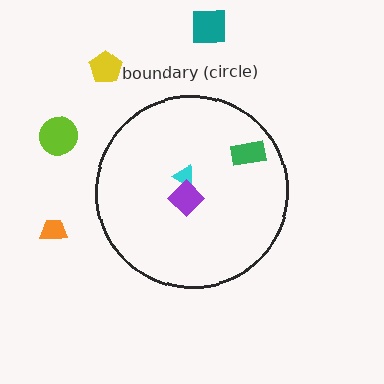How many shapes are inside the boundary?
3 inside, 4 outside.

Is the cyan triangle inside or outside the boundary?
Inside.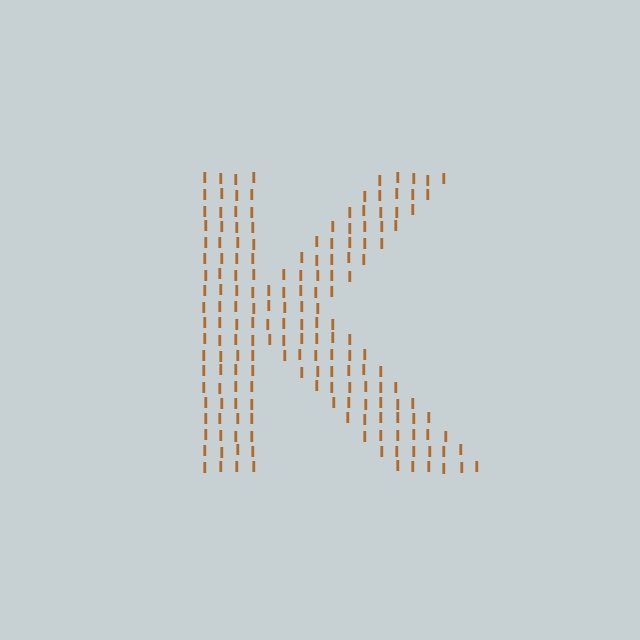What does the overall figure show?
The overall figure shows the letter K.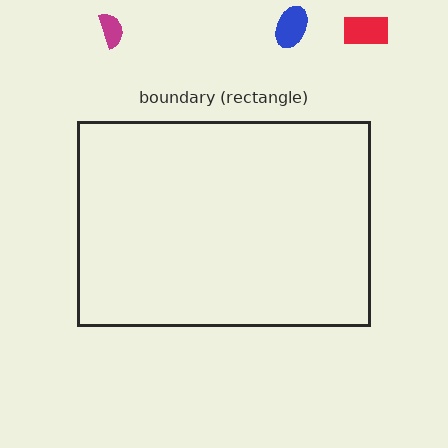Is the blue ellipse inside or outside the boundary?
Outside.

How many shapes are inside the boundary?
0 inside, 3 outside.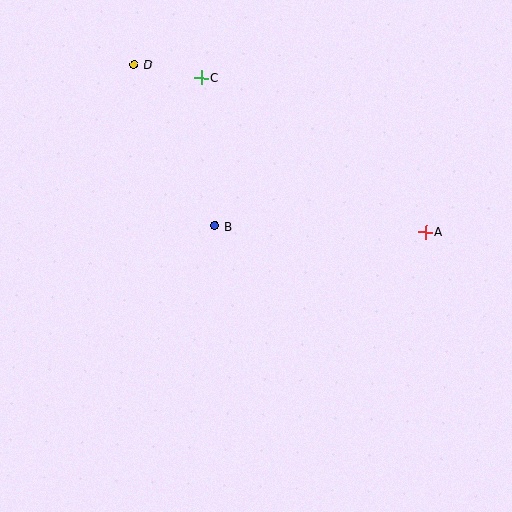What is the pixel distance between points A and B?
The distance between A and B is 211 pixels.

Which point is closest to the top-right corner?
Point A is closest to the top-right corner.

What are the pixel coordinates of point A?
Point A is at (425, 232).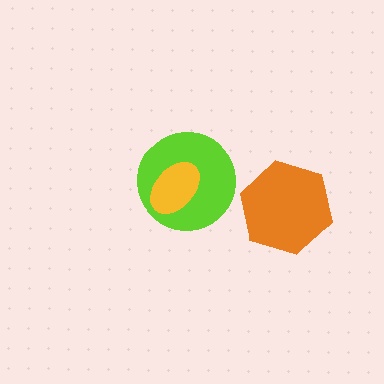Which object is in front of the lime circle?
The yellow ellipse is in front of the lime circle.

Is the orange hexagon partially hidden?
No, no other shape covers it.